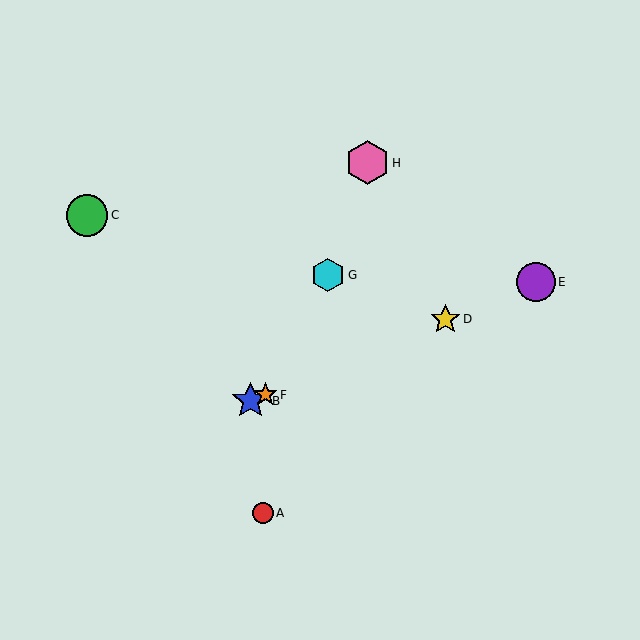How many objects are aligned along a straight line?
4 objects (B, D, E, F) are aligned along a straight line.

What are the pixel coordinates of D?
Object D is at (445, 319).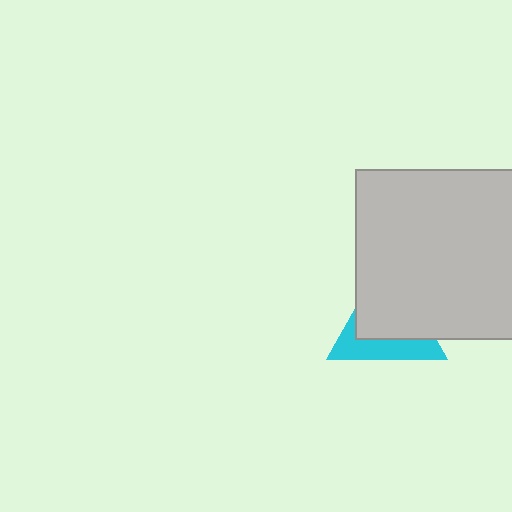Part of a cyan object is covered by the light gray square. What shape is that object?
It is a triangle.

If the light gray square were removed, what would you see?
You would see the complete cyan triangle.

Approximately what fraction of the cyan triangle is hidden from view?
Roughly 62% of the cyan triangle is hidden behind the light gray square.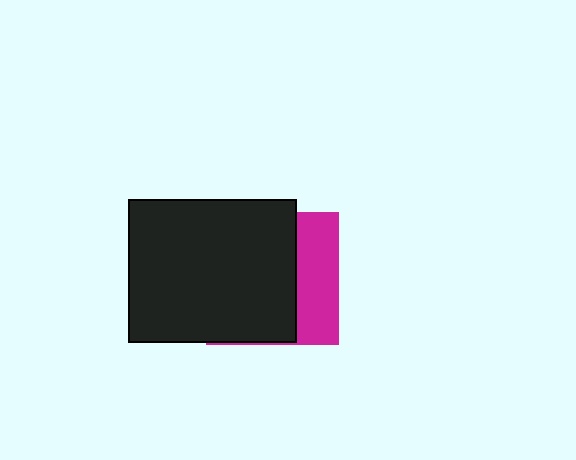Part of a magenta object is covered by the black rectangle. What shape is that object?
It is a square.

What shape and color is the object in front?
The object in front is a black rectangle.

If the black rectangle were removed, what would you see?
You would see the complete magenta square.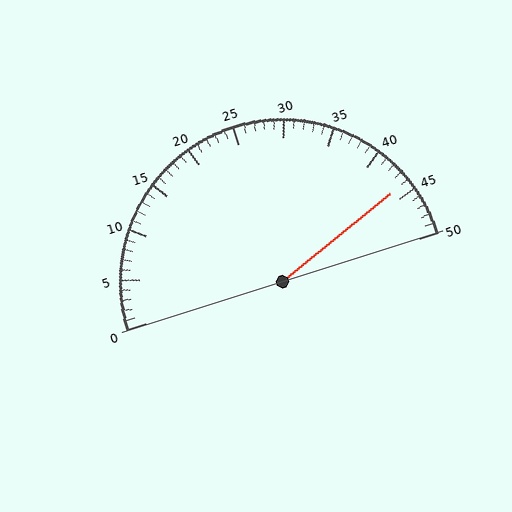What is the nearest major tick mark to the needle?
The nearest major tick mark is 45.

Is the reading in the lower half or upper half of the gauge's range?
The reading is in the upper half of the range (0 to 50).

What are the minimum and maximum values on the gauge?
The gauge ranges from 0 to 50.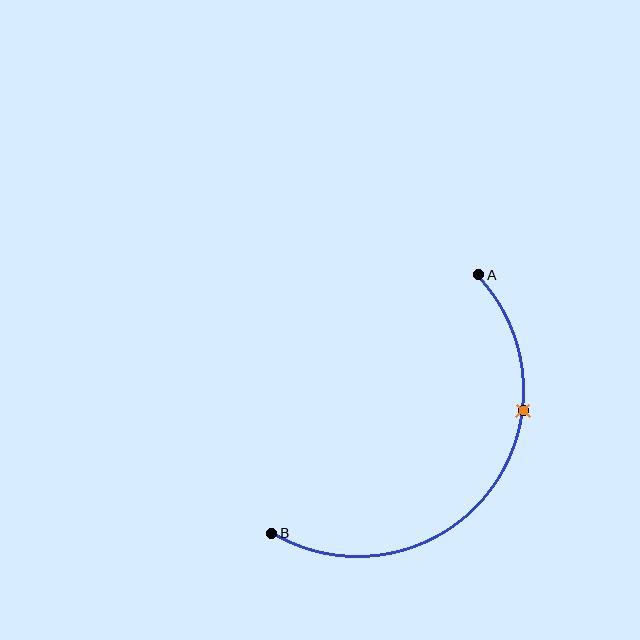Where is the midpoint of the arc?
The arc midpoint is the point on the curve farthest from the straight line joining A and B. It sits below and to the right of that line.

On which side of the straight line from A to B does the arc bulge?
The arc bulges below and to the right of the straight line connecting A and B.